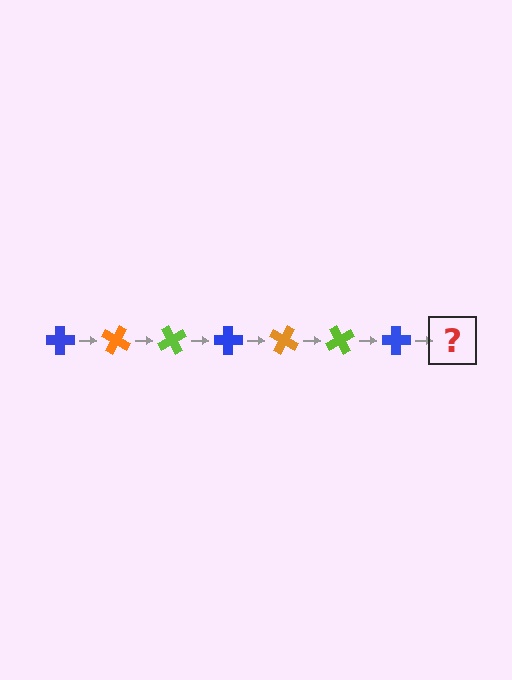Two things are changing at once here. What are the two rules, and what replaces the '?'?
The two rules are that it rotates 30 degrees each step and the color cycles through blue, orange, and lime. The '?' should be an orange cross, rotated 210 degrees from the start.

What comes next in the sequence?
The next element should be an orange cross, rotated 210 degrees from the start.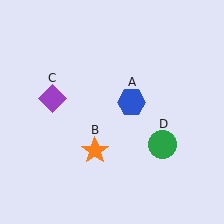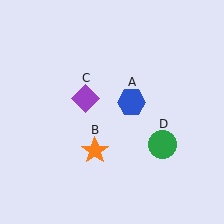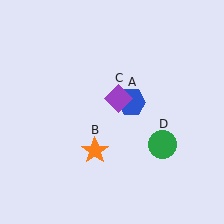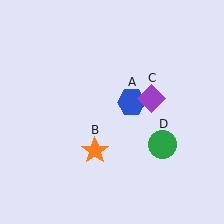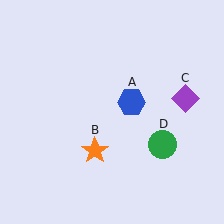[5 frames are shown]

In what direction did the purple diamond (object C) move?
The purple diamond (object C) moved right.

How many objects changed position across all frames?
1 object changed position: purple diamond (object C).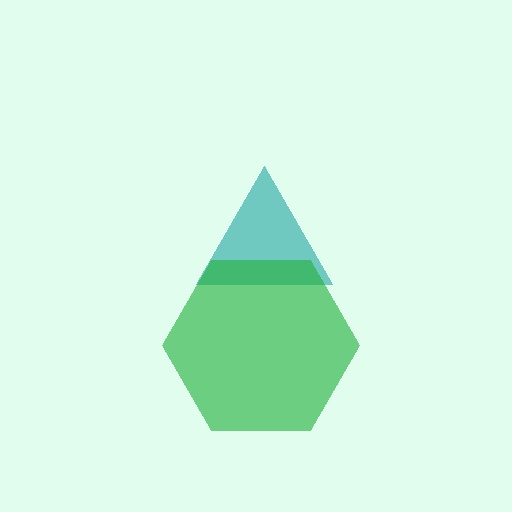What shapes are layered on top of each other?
The layered shapes are: a teal triangle, a green hexagon.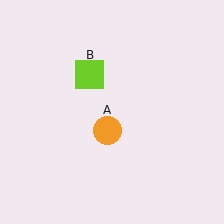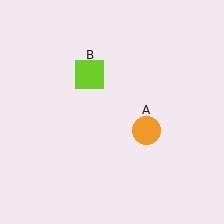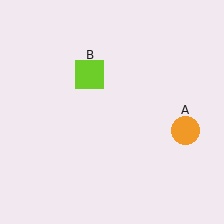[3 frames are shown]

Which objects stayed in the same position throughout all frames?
Lime square (object B) remained stationary.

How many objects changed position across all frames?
1 object changed position: orange circle (object A).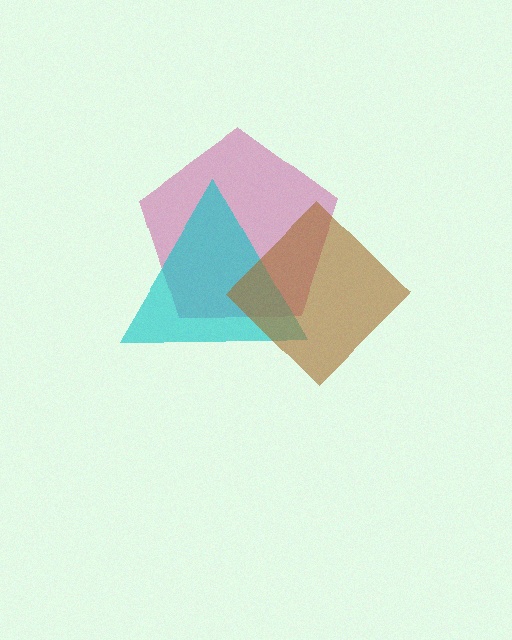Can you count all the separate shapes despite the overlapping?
Yes, there are 3 separate shapes.